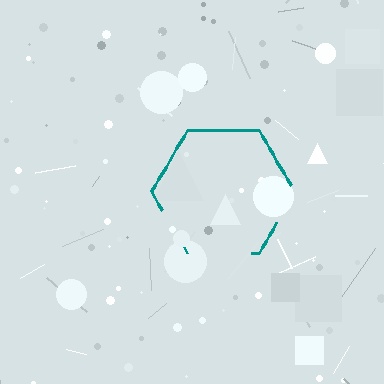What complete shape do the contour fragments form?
The contour fragments form a hexagon.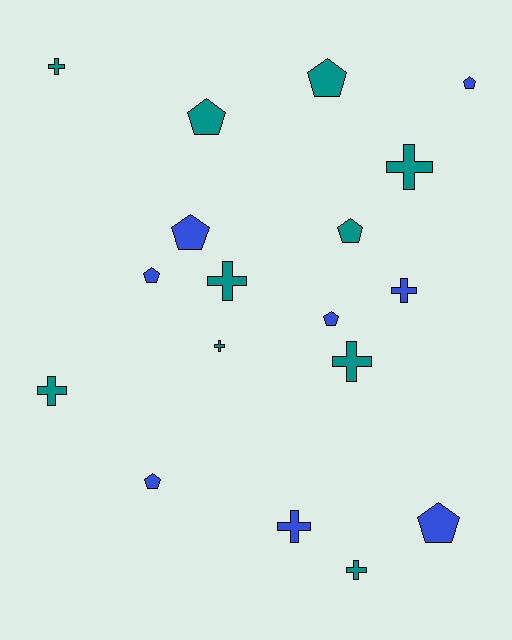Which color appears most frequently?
Teal, with 10 objects.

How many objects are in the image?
There are 18 objects.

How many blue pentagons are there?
There are 6 blue pentagons.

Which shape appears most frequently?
Cross, with 9 objects.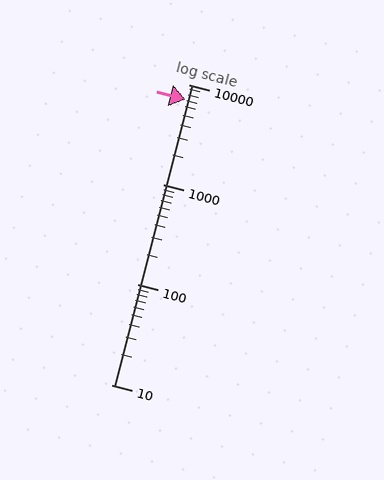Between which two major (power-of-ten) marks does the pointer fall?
The pointer is between 1000 and 10000.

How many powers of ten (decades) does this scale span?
The scale spans 3 decades, from 10 to 10000.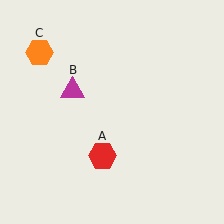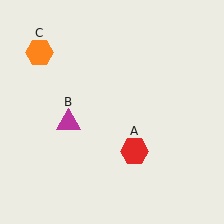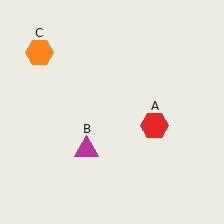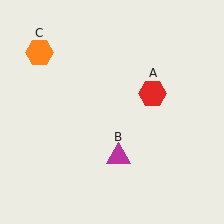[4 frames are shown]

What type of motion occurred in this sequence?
The red hexagon (object A), magenta triangle (object B) rotated counterclockwise around the center of the scene.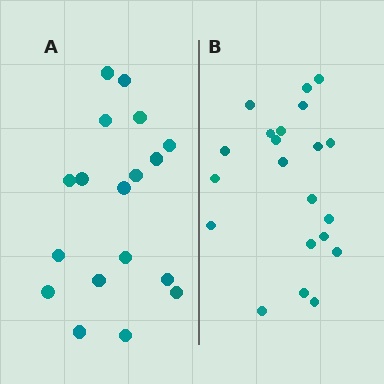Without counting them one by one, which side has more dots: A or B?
Region B (the right region) has more dots.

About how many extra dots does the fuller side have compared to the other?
Region B has just a few more — roughly 2 or 3 more dots than region A.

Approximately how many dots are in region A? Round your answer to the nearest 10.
About 20 dots. (The exact count is 18, which rounds to 20.)